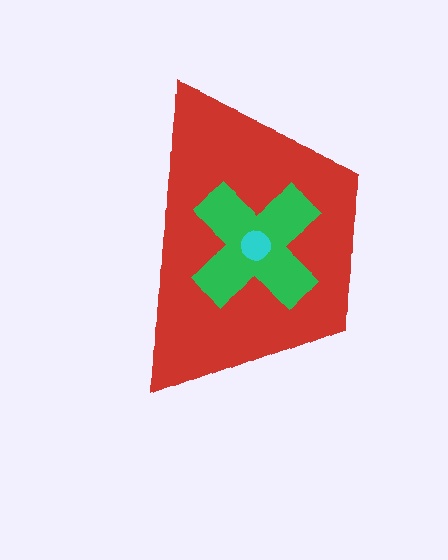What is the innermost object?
The cyan circle.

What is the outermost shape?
The red trapezoid.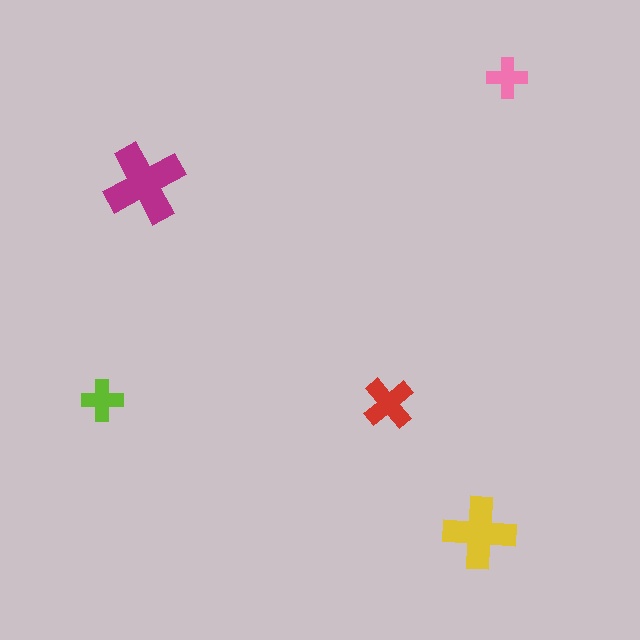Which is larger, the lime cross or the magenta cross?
The magenta one.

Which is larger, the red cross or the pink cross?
The red one.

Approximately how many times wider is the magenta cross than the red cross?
About 1.5 times wider.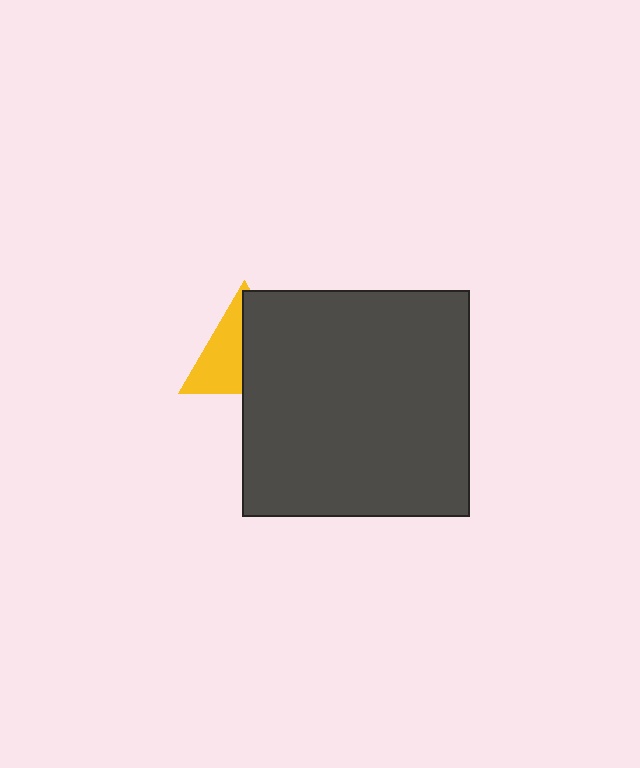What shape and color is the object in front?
The object in front is a dark gray square.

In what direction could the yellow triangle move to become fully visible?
The yellow triangle could move left. That would shift it out from behind the dark gray square entirely.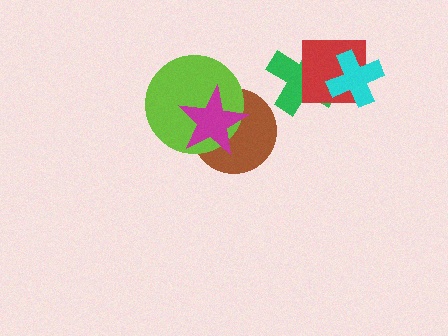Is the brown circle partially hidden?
Yes, it is partially covered by another shape.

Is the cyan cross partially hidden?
No, no other shape covers it.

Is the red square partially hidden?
Yes, it is partially covered by another shape.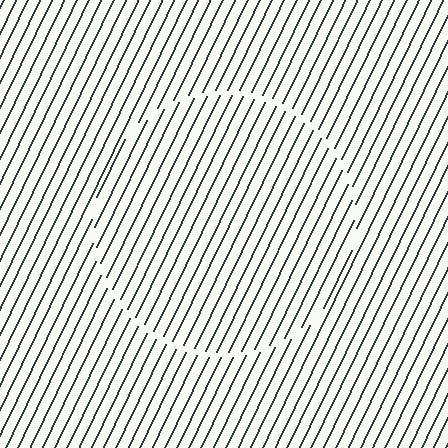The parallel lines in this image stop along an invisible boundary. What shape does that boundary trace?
An illusory circle. The interior of the shape contains the same grating, shifted by half a period — the contour is defined by the phase discontinuity where line-ends from the inner and outer gratings abut.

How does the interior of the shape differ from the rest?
The interior of the shape contains the same grating, shifted by half a period — the contour is defined by the phase discontinuity where line-ends from the inner and outer gratings abut.